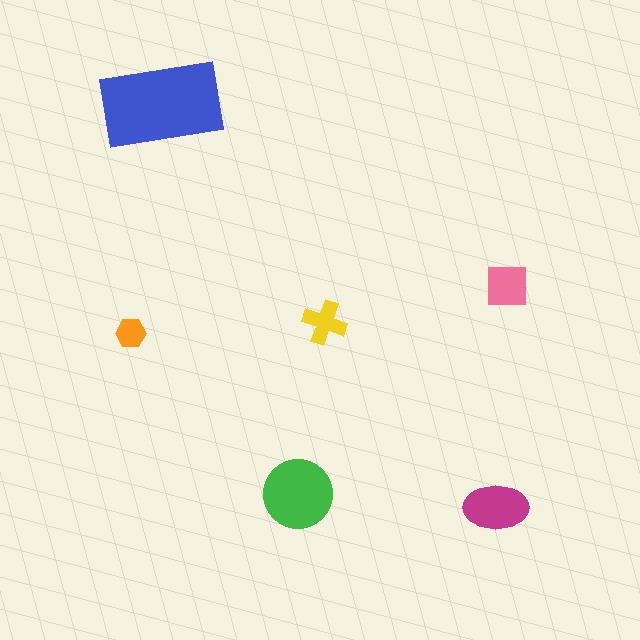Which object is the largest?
The blue rectangle.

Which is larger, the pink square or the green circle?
The green circle.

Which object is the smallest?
The orange hexagon.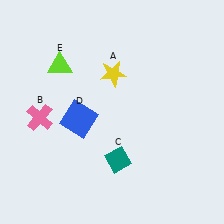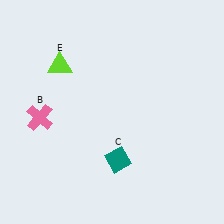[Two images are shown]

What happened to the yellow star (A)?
The yellow star (A) was removed in Image 2. It was in the top-right area of Image 1.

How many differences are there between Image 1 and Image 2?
There are 2 differences between the two images.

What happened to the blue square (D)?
The blue square (D) was removed in Image 2. It was in the bottom-left area of Image 1.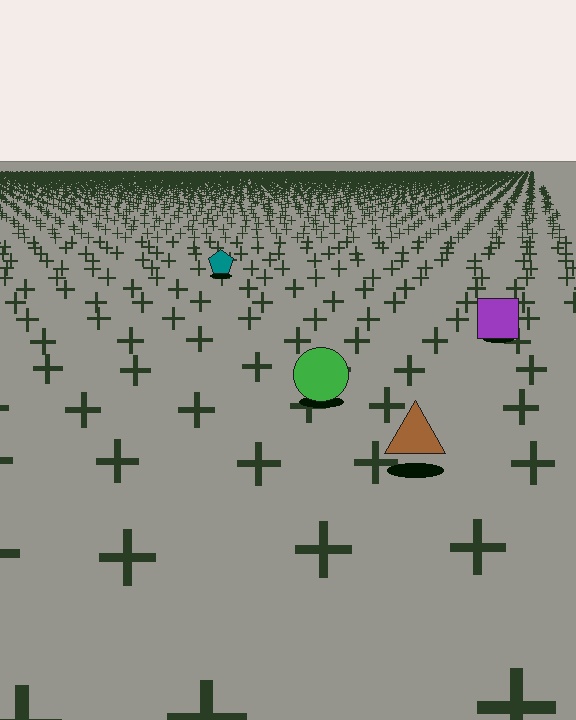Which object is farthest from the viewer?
The teal pentagon is farthest from the viewer. It appears smaller and the ground texture around it is denser.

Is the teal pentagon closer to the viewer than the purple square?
No. The purple square is closer — you can tell from the texture gradient: the ground texture is coarser near it.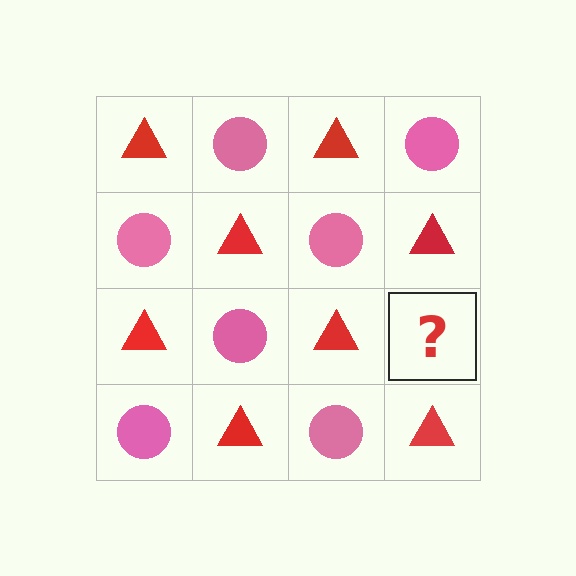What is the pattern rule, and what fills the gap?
The rule is that it alternates red triangle and pink circle in a checkerboard pattern. The gap should be filled with a pink circle.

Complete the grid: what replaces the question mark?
The question mark should be replaced with a pink circle.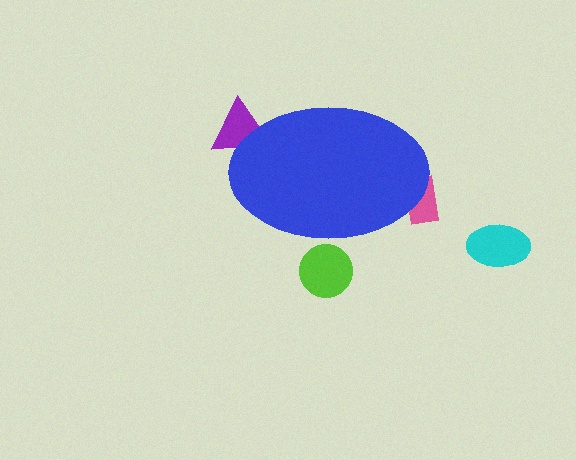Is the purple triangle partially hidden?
Yes, the purple triangle is partially hidden behind the blue ellipse.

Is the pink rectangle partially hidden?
Yes, the pink rectangle is partially hidden behind the blue ellipse.